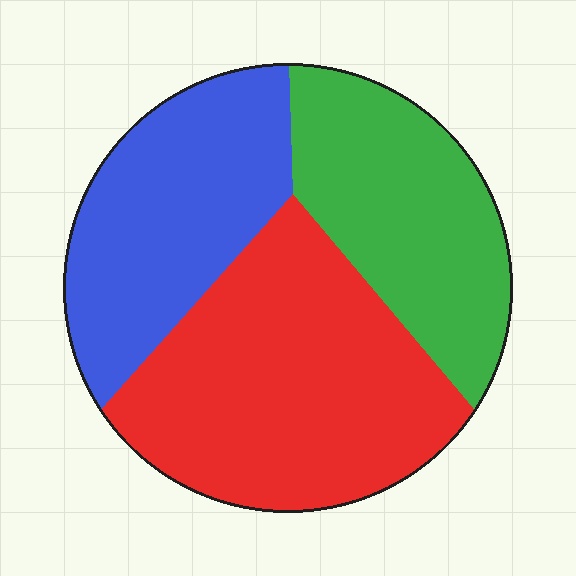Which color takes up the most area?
Red, at roughly 45%.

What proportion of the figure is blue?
Blue covers roughly 30% of the figure.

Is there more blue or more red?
Red.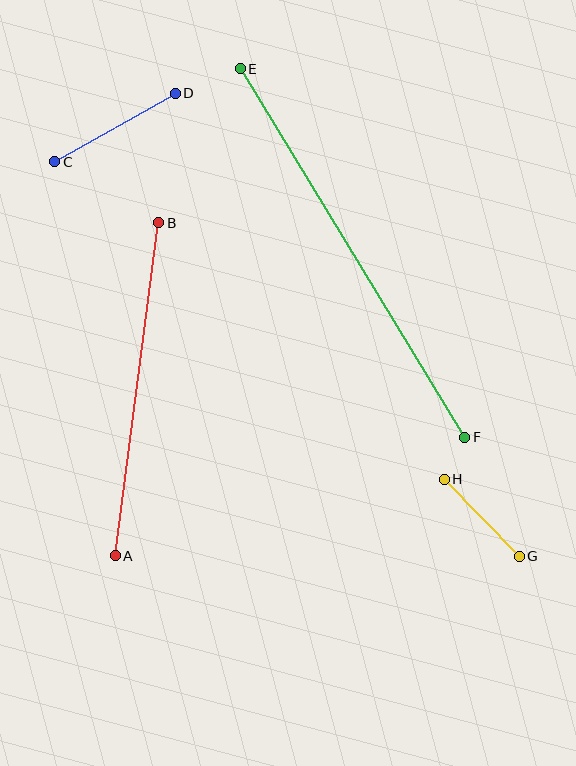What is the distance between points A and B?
The distance is approximately 336 pixels.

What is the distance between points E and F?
The distance is approximately 432 pixels.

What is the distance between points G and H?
The distance is approximately 107 pixels.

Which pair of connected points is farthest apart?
Points E and F are farthest apart.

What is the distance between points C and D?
The distance is approximately 138 pixels.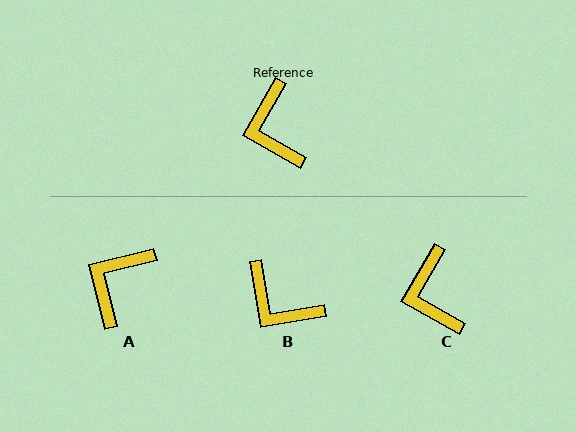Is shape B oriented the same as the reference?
No, it is off by about 39 degrees.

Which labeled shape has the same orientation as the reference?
C.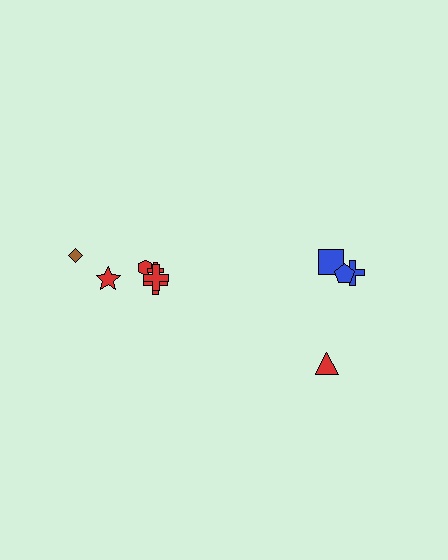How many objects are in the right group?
There are 4 objects.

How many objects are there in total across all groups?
There are 10 objects.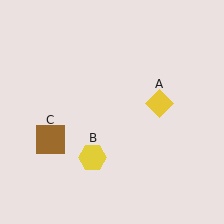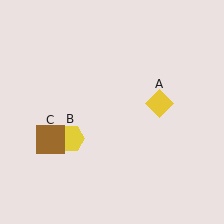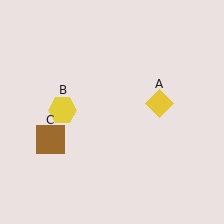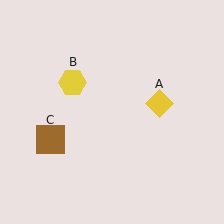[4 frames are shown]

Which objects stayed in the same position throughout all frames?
Yellow diamond (object A) and brown square (object C) remained stationary.